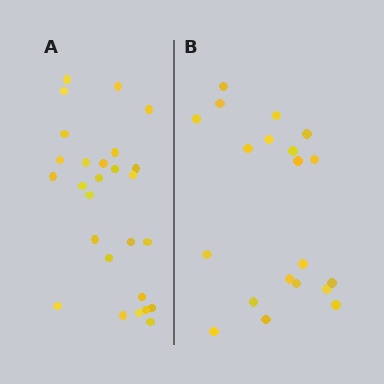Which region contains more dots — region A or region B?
Region A (the left region) has more dots.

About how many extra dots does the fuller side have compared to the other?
Region A has roughly 8 or so more dots than region B.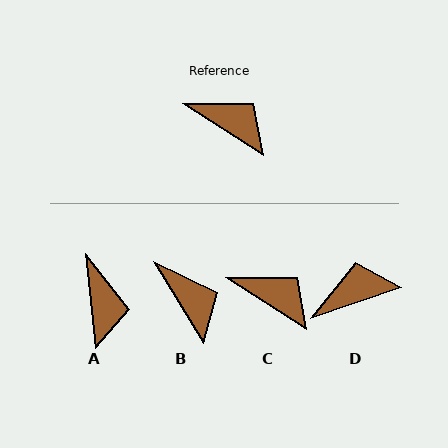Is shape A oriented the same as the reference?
No, it is off by about 51 degrees.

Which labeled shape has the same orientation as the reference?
C.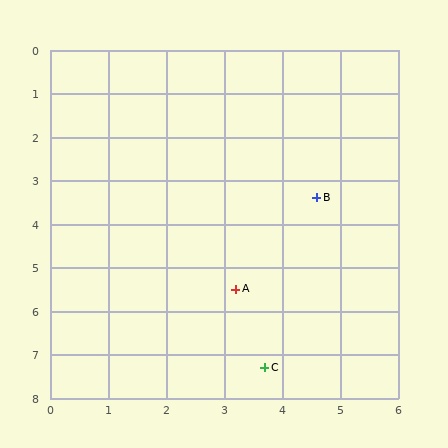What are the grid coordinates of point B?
Point B is at approximately (4.6, 3.4).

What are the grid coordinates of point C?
Point C is at approximately (3.7, 7.3).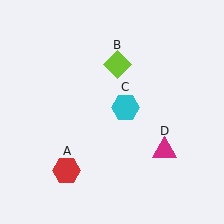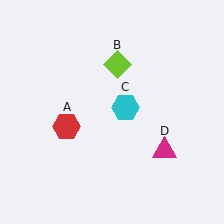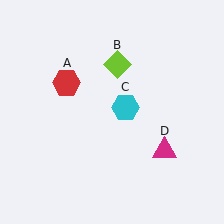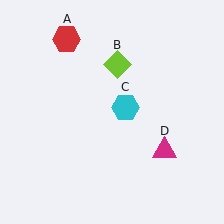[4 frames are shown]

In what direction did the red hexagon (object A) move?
The red hexagon (object A) moved up.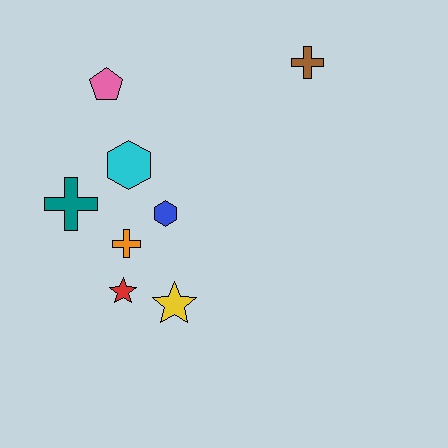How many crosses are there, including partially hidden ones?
There are 3 crosses.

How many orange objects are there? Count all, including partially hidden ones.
There is 1 orange object.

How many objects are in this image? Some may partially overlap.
There are 8 objects.